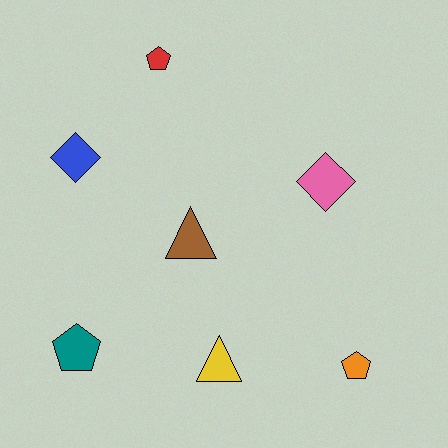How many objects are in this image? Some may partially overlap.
There are 7 objects.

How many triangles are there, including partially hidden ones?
There are 2 triangles.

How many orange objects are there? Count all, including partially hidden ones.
There is 1 orange object.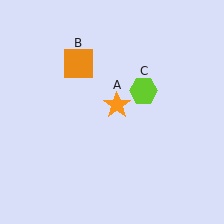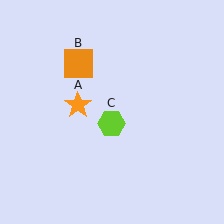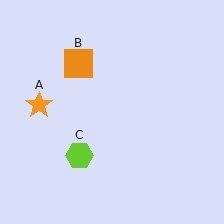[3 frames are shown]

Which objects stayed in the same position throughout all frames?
Orange square (object B) remained stationary.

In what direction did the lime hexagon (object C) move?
The lime hexagon (object C) moved down and to the left.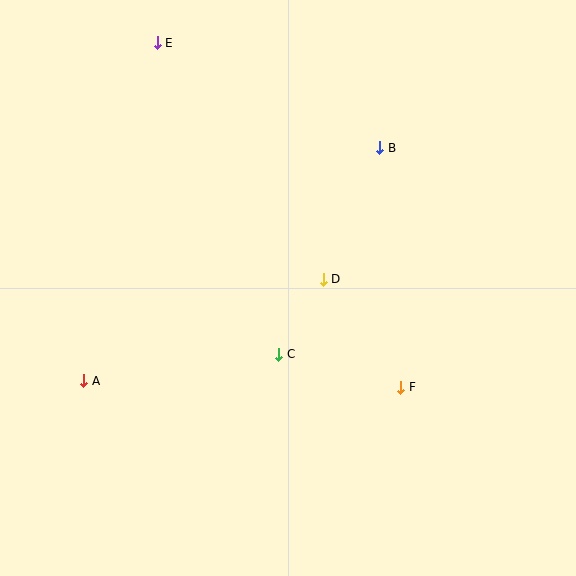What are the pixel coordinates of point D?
Point D is at (323, 279).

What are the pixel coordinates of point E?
Point E is at (157, 43).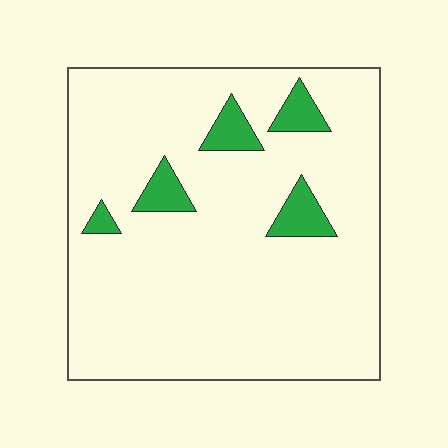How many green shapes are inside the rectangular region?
5.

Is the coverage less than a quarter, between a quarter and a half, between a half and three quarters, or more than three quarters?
Less than a quarter.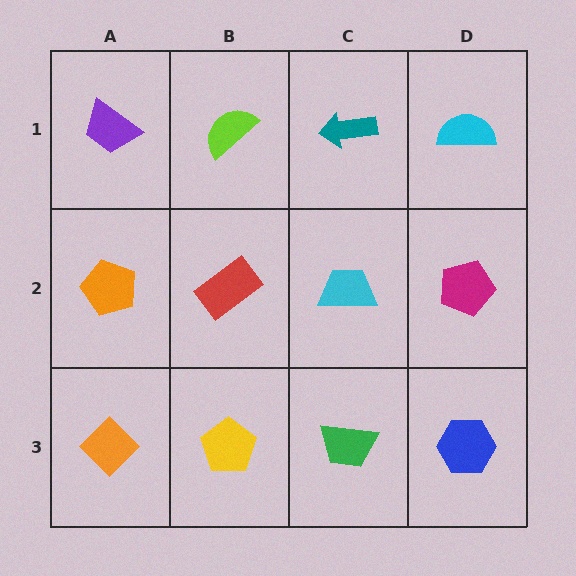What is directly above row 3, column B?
A red rectangle.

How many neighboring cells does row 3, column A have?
2.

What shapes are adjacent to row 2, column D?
A cyan semicircle (row 1, column D), a blue hexagon (row 3, column D), a cyan trapezoid (row 2, column C).